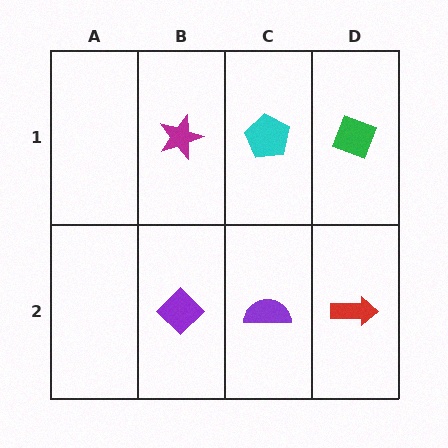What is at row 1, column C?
A cyan pentagon.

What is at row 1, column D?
A green diamond.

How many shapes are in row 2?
3 shapes.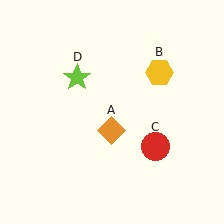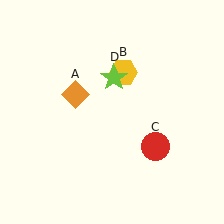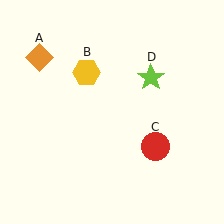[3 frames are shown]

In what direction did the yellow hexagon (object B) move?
The yellow hexagon (object B) moved left.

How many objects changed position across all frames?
3 objects changed position: orange diamond (object A), yellow hexagon (object B), lime star (object D).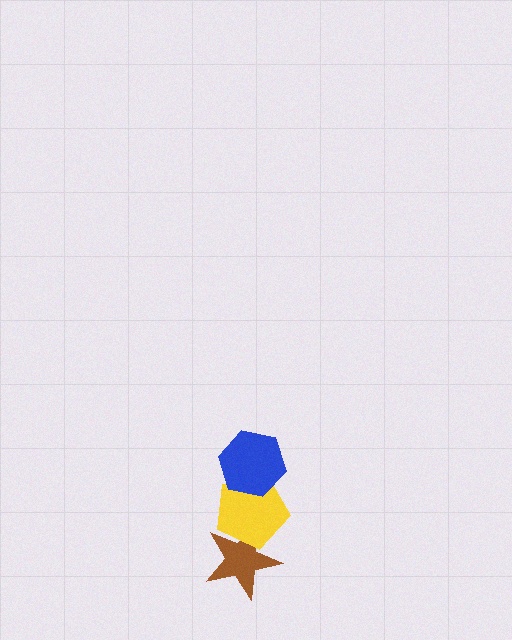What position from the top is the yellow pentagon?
The yellow pentagon is 2nd from the top.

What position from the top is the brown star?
The brown star is 3rd from the top.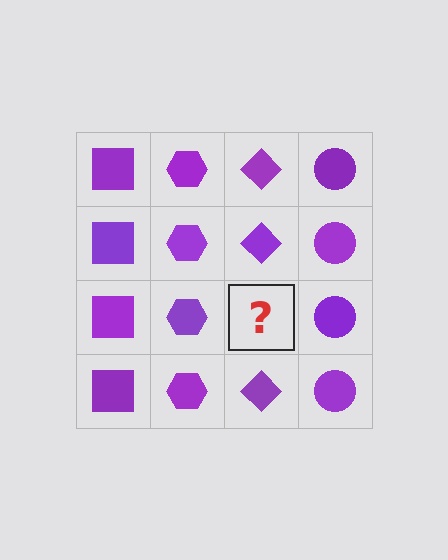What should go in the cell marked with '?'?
The missing cell should contain a purple diamond.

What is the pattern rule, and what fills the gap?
The rule is that each column has a consistent shape. The gap should be filled with a purple diamond.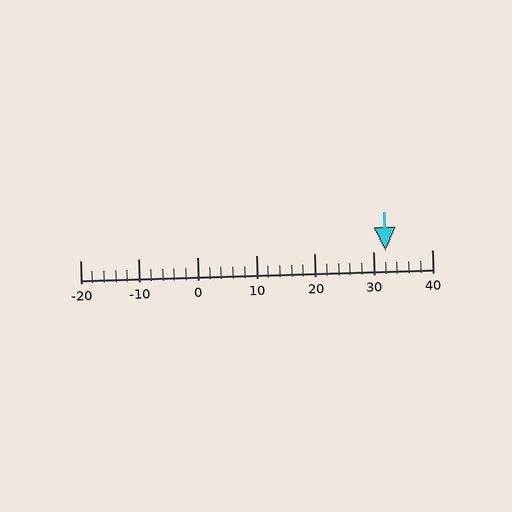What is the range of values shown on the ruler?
The ruler shows values from -20 to 40.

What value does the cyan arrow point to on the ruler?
The cyan arrow points to approximately 32.